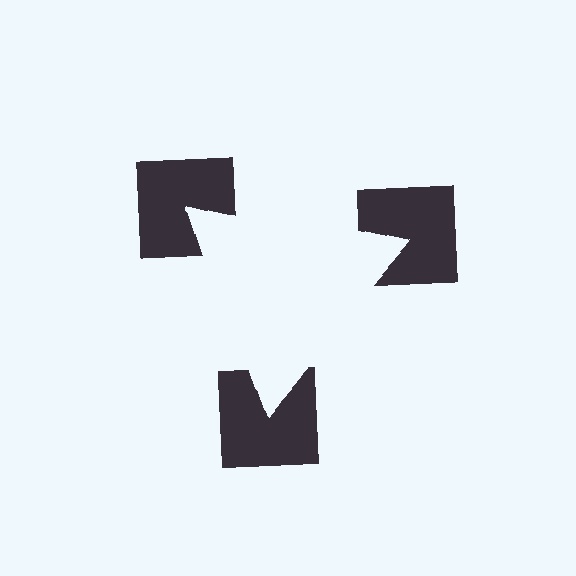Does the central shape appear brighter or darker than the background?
It typically appears slightly brighter than the background, even though no actual brightness change is drawn.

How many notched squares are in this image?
There are 3 — one at each vertex of the illusory triangle.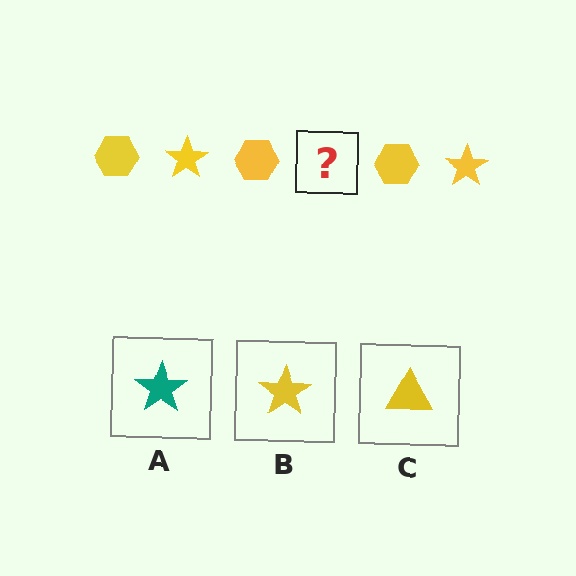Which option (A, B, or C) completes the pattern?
B.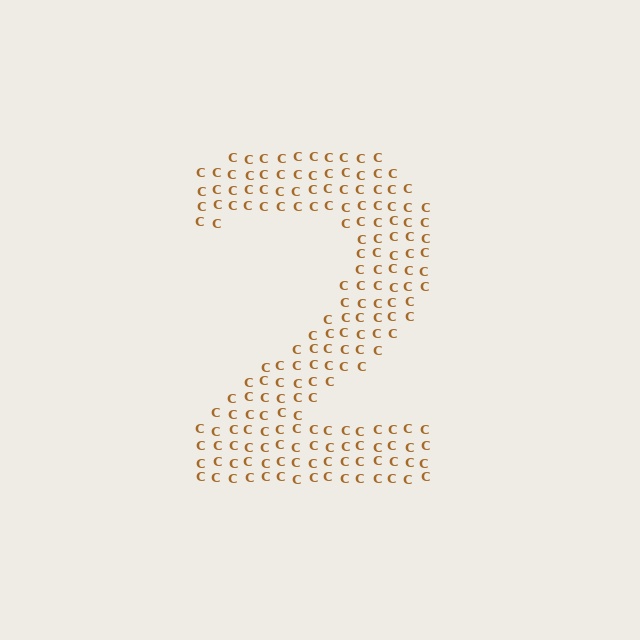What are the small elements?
The small elements are letter C's.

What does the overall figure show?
The overall figure shows the digit 2.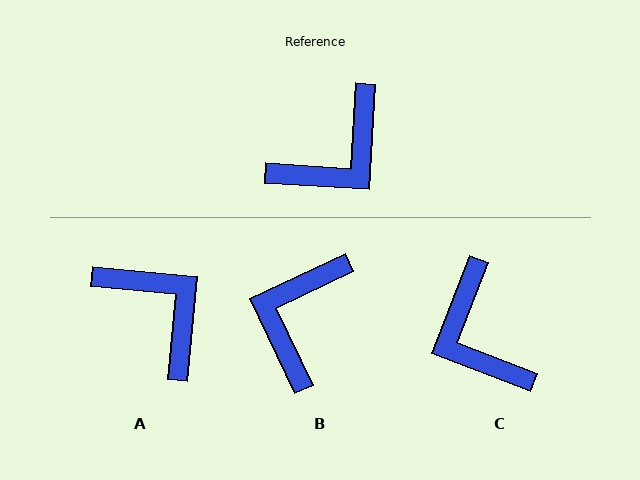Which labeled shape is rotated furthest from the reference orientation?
B, about 151 degrees away.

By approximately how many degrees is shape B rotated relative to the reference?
Approximately 151 degrees clockwise.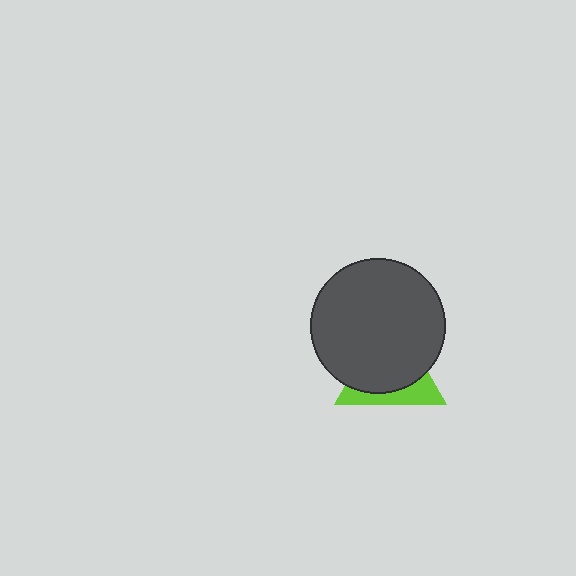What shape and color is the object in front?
The object in front is a dark gray circle.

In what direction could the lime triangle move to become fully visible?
The lime triangle could move down. That would shift it out from behind the dark gray circle entirely.